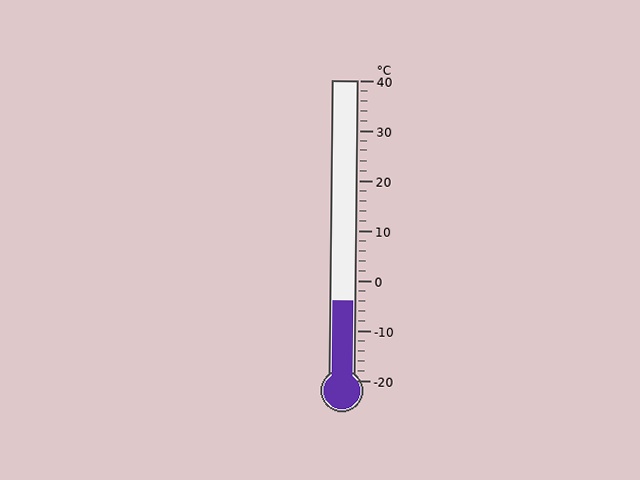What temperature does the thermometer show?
The thermometer shows approximately -4°C.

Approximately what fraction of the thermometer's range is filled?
The thermometer is filled to approximately 25% of its range.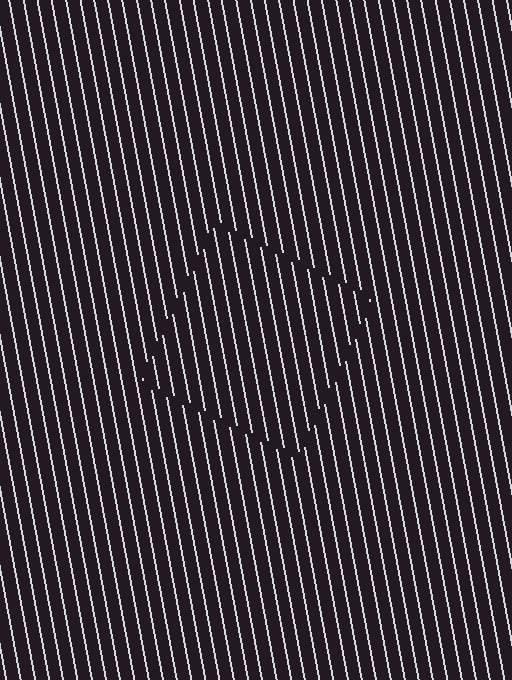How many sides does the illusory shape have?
4 sides — the line-ends trace a square.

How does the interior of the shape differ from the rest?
The interior of the shape contains the same grating, shifted by half a period — the contour is defined by the phase discontinuity where line-ends from the inner and outer gratings abut.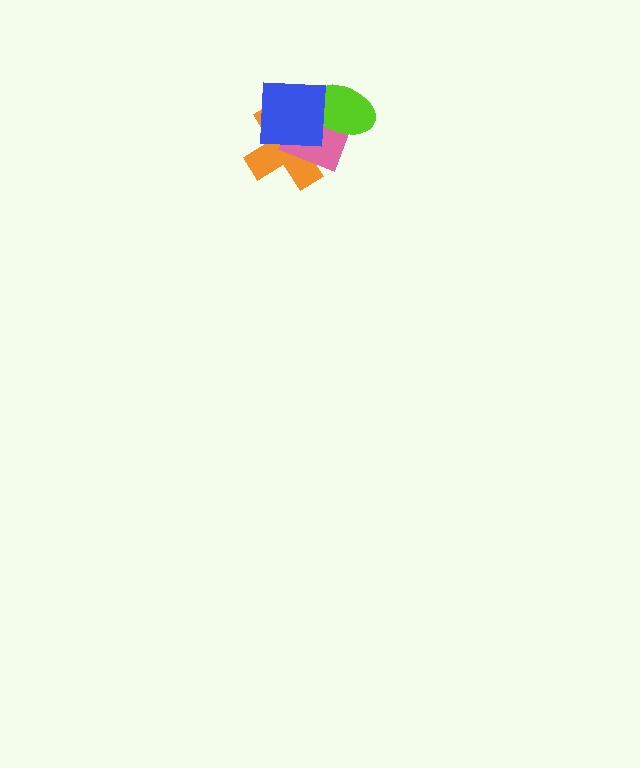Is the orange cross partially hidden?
Yes, it is partially covered by another shape.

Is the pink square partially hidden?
Yes, it is partially covered by another shape.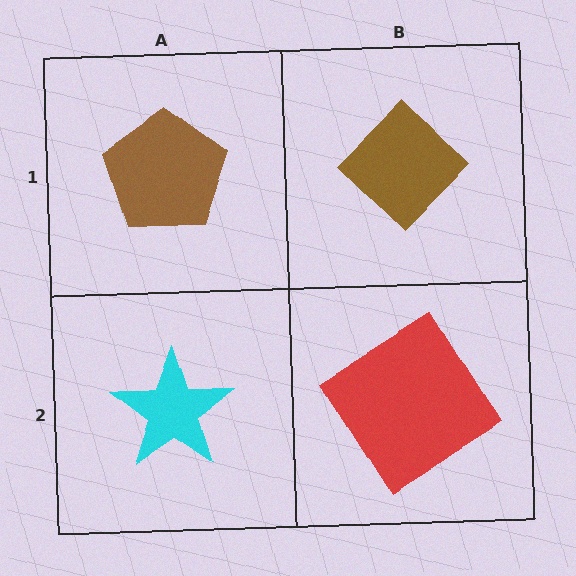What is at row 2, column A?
A cyan star.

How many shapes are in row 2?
2 shapes.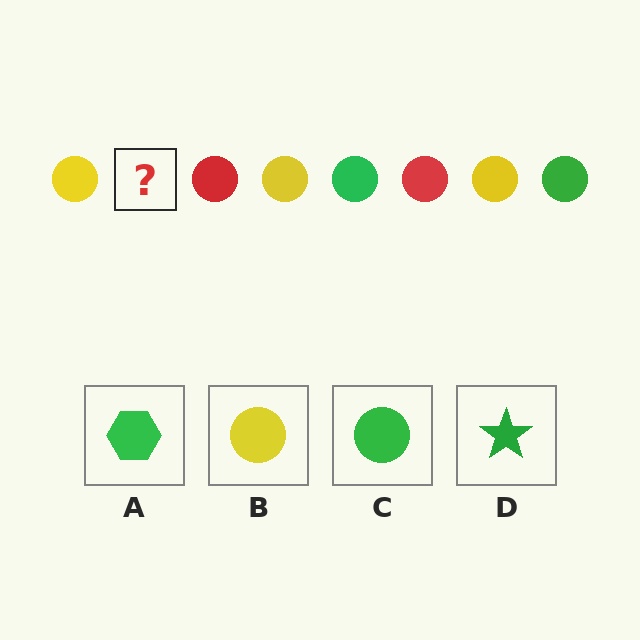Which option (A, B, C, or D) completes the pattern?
C.